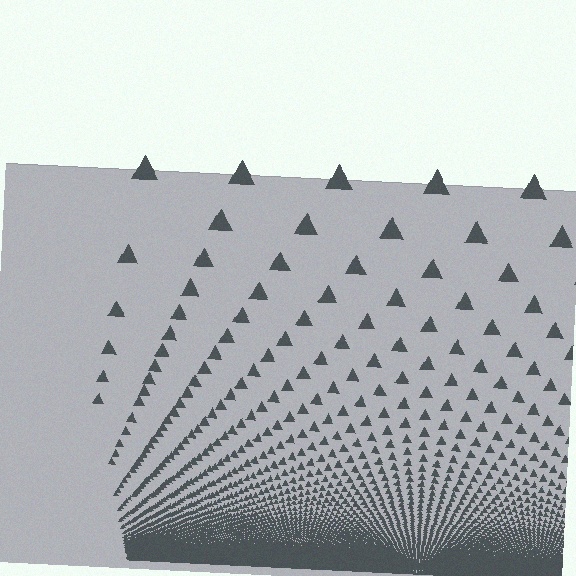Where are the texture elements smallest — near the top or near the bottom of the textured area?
Near the bottom.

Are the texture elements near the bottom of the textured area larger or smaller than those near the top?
Smaller. The gradient is inverted — elements near the bottom are smaller and denser.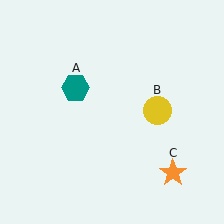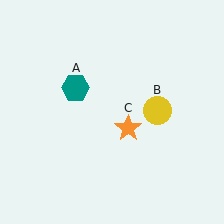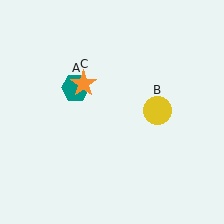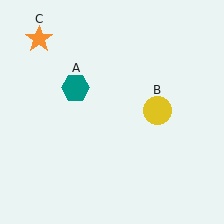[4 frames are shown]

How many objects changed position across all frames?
1 object changed position: orange star (object C).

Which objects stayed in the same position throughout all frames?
Teal hexagon (object A) and yellow circle (object B) remained stationary.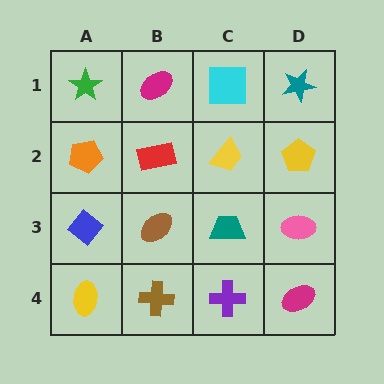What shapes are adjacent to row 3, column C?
A yellow trapezoid (row 2, column C), a purple cross (row 4, column C), a brown ellipse (row 3, column B), a pink ellipse (row 3, column D).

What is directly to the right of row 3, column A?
A brown ellipse.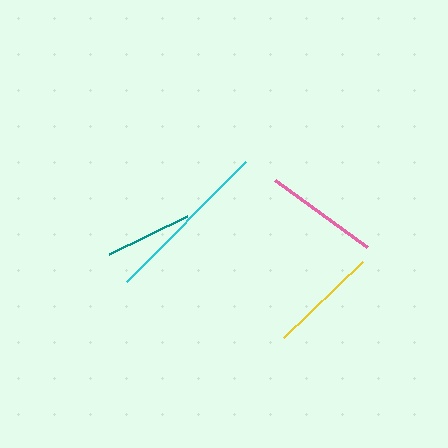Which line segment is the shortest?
The teal line is the shortest at approximately 86 pixels.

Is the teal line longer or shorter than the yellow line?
The yellow line is longer than the teal line.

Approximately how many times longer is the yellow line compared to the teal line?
The yellow line is approximately 1.3 times the length of the teal line.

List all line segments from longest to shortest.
From longest to shortest: cyan, pink, yellow, teal.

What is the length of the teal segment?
The teal segment is approximately 86 pixels long.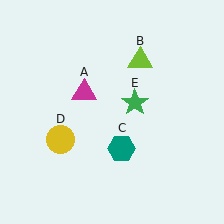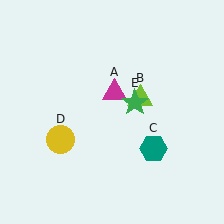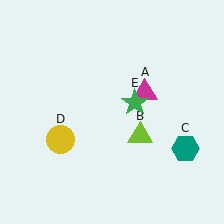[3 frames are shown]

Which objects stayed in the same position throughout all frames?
Yellow circle (object D) and green star (object E) remained stationary.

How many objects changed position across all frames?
3 objects changed position: magenta triangle (object A), lime triangle (object B), teal hexagon (object C).